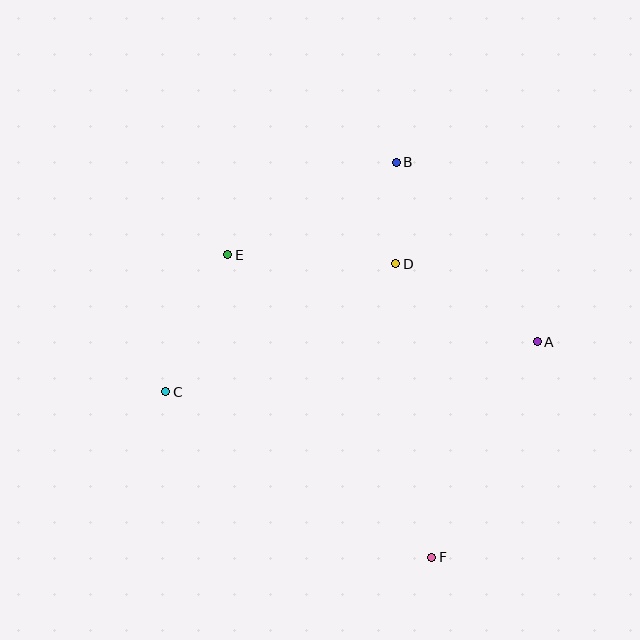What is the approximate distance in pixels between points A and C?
The distance between A and C is approximately 375 pixels.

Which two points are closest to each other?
Points B and D are closest to each other.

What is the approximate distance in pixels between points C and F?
The distance between C and F is approximately 314 pixels.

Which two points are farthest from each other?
Points B and F are farthest from each other.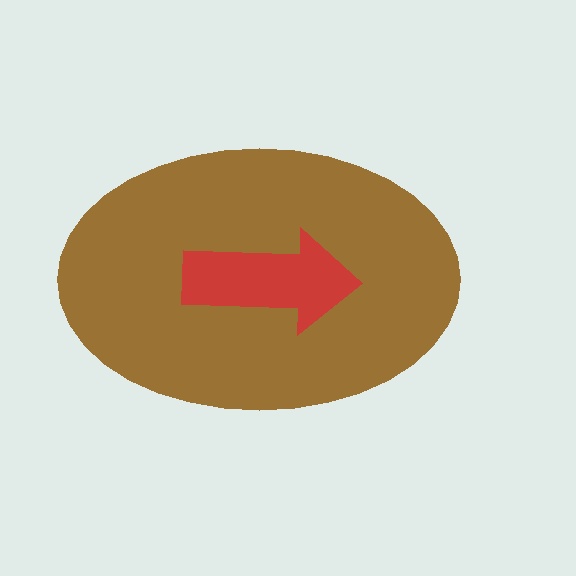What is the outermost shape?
The brown ellipse.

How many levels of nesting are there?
2.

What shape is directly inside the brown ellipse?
The red arrow.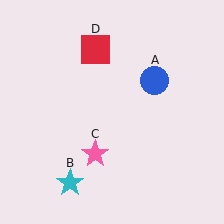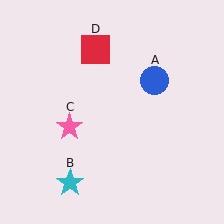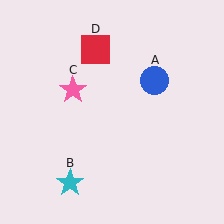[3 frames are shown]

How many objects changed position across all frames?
1 object changed position: pink star (object C).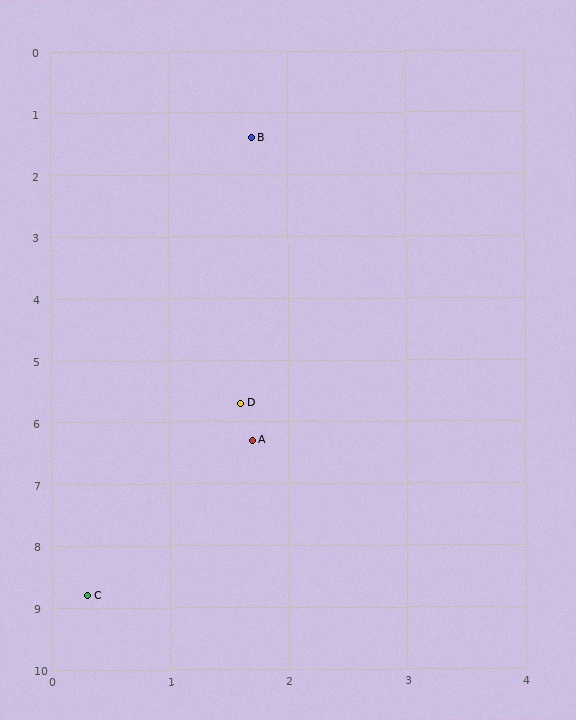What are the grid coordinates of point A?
Point A is at approximately (1.7, 6.3).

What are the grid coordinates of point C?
Point C is at approximately (0.3, 8.8).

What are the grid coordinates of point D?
Point D is at approximately (1.6, 5.7).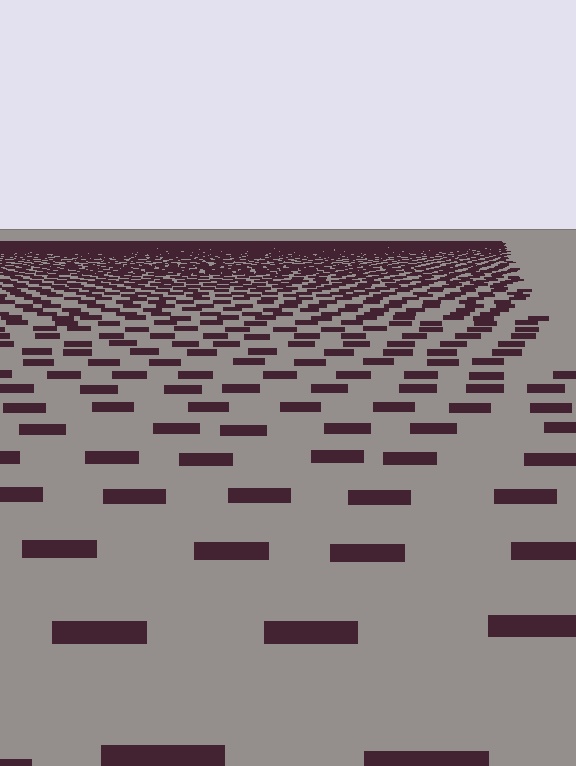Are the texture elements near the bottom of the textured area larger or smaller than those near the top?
Larger. Near the bottom, elements are closer to the viewer and appear at a bigger on-screen size.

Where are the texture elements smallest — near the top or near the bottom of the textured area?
Near the top.